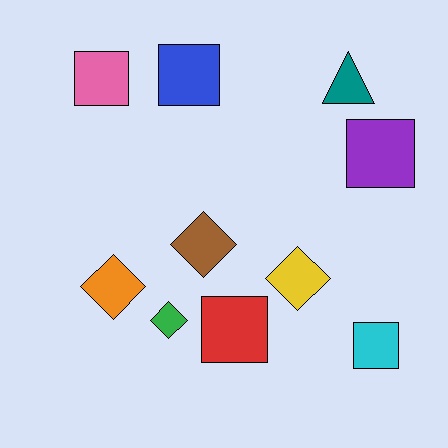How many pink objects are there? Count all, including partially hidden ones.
There is 1 pink object.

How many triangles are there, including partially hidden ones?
There is 1 triangle.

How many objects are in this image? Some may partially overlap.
There are 10 objects.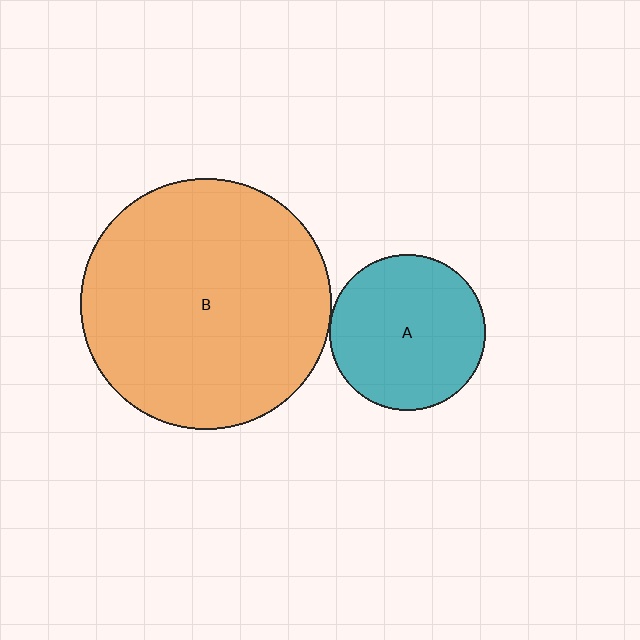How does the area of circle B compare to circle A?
Approximately 2.6 times.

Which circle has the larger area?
Circle B (orange).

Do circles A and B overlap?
Yes.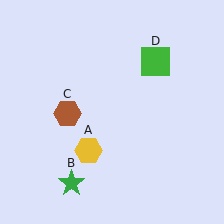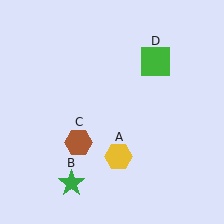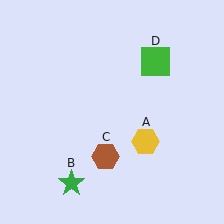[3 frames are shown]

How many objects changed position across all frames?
2 objects changed position: yellow hexagon (object A), brown hexagon (object C).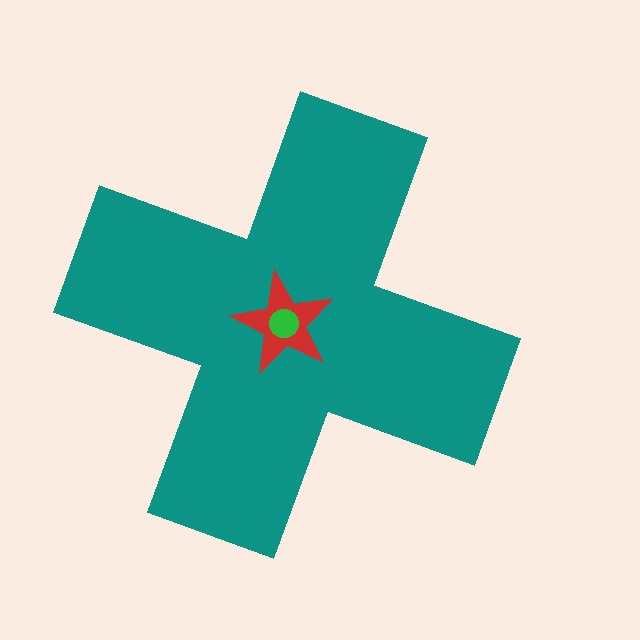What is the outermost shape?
The teal cross.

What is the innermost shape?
The green circle.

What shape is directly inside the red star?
The green circle.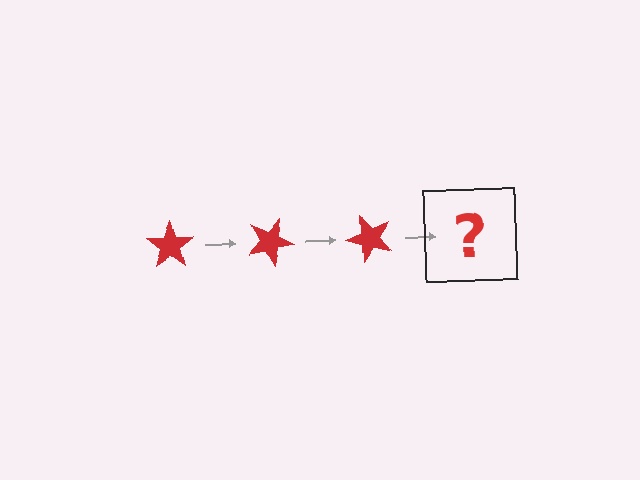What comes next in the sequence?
The next element should be a red star rotated 75 degrees.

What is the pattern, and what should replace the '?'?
The pattern is that the star rotates 25 degrees each step. The '?' should be a red star rotated 75 degrees.